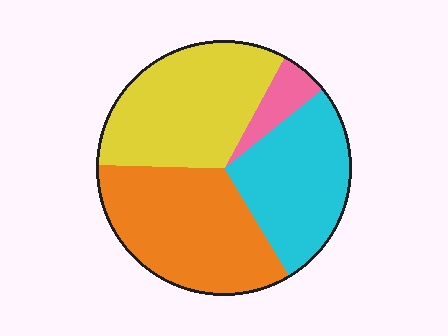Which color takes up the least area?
Pink, at roughly 5%.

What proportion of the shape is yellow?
Yellow takes up about one third (1/3) of the shape.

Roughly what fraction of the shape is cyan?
Cyan covers around 25% of the shape.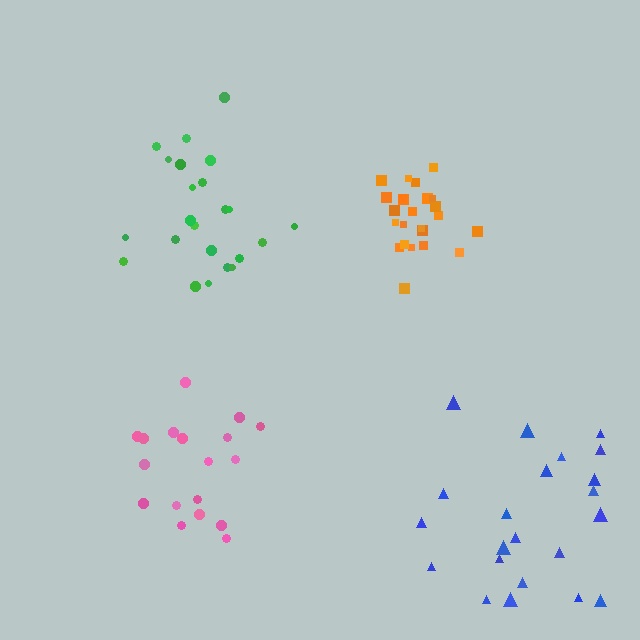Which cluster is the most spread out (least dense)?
Blue.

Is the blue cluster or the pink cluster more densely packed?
Pink.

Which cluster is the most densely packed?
Orange.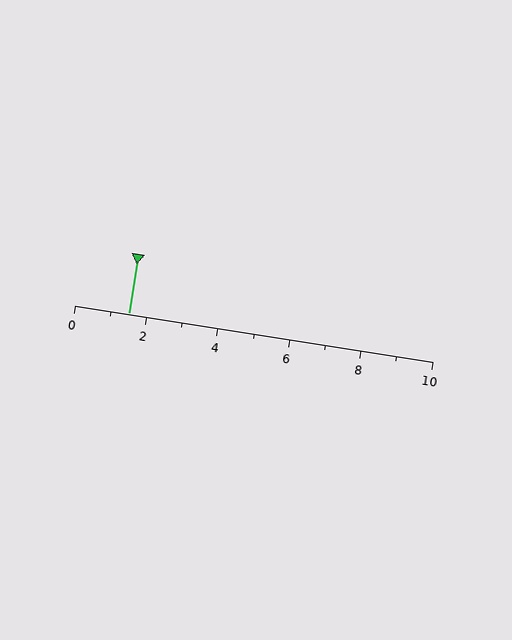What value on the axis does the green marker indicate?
The marker indicates approximately 1.5.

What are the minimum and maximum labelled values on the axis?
The axis runs from 0 to 10.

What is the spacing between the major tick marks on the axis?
The major ticks are spaced 2 apart.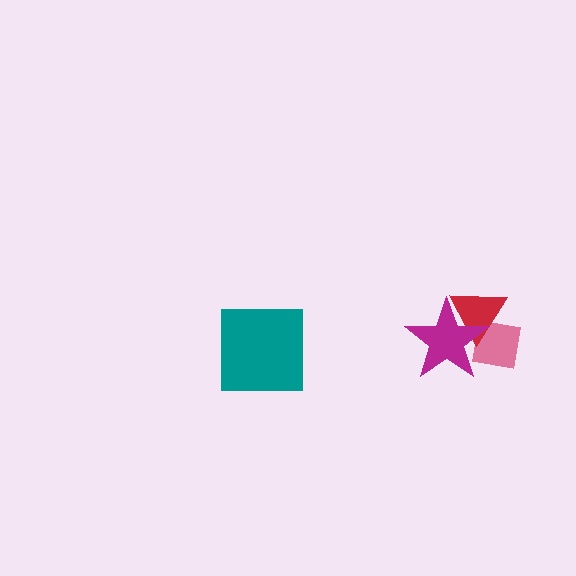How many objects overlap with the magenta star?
2 objects overlap with the magenta star.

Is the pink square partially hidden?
Yes, it is partially covered by another shape.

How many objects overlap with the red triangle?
2 objects overlap with the red triangle.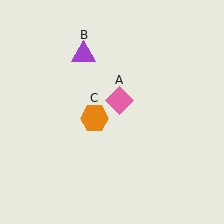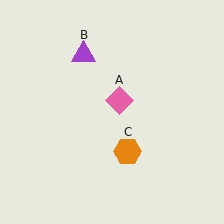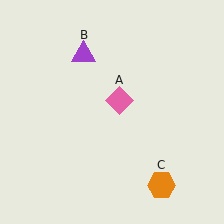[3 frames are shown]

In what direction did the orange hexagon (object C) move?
The orange hexagon (object C) moved down and to the right.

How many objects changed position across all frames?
1 object changed position: orange hexagon (object C).